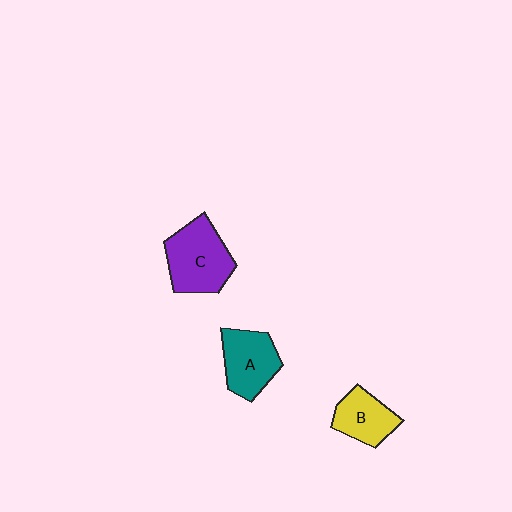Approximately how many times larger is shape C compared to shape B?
Approximately 1.5 times.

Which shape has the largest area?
Shape C (purple).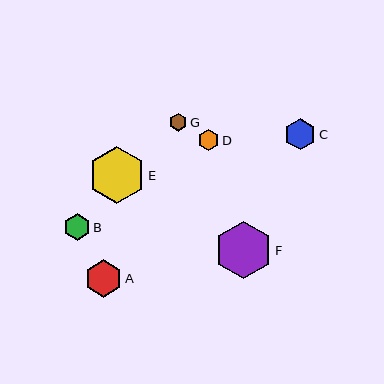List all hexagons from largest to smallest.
From largest to smallest: F, E, A, C, B, D, G.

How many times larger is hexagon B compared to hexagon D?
Hexagon B is approximately 1.2 times the size of hexagon D.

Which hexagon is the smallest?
Hexagon G is the smallest with a size of approximately 18 pixels.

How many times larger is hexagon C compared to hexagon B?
Hexagon C is approximately 1.2 times the size of hexagon B.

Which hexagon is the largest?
Hexagon F is the largest with a size of approximately 57 pixels.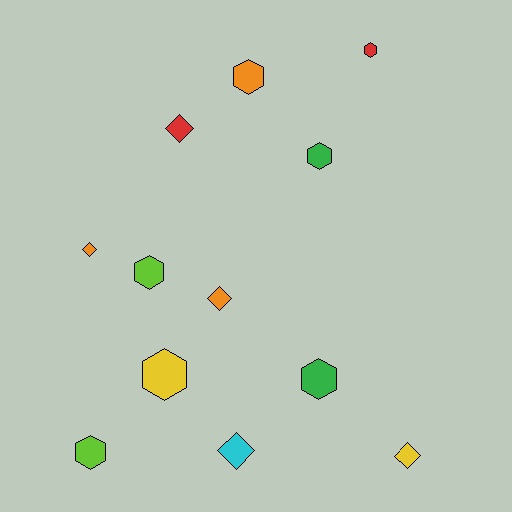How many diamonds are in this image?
There are 5 diamonds.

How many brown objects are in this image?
There are no brown objects.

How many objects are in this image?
There are 12 objects.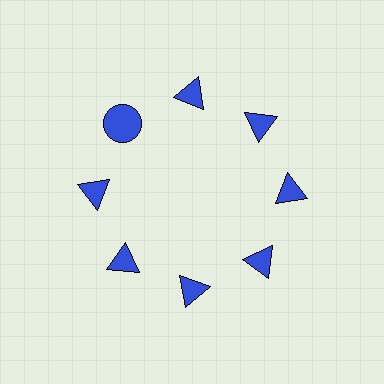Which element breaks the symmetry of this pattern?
The blue circle at roughly the 10 o'clock position breaks the symmetry. All other shapes are blue triangles.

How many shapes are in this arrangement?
There are 8 shapes arranged in a ring pattern.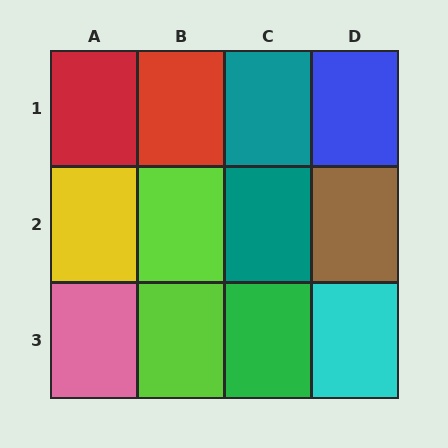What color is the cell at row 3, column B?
Lime.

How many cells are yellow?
1 cell is yellow.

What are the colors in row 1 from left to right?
Red, red, teal, blue.